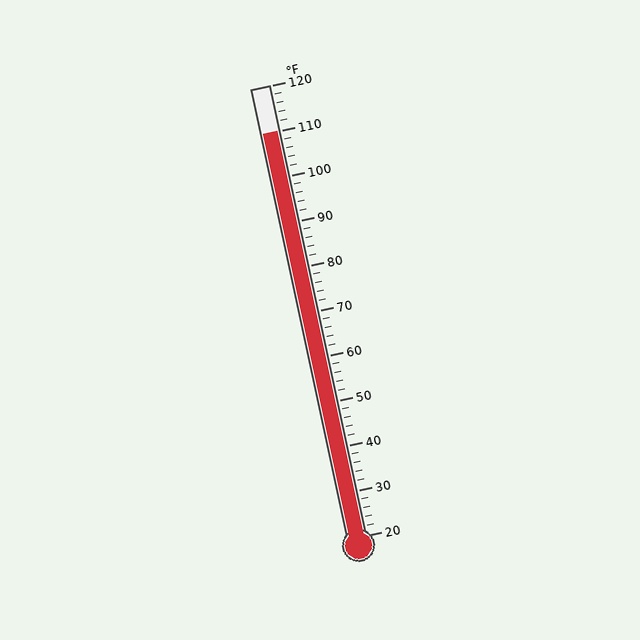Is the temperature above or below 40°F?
The temperature is above 40°F.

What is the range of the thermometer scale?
The thermometer scale ranges from 20°F to 120°F.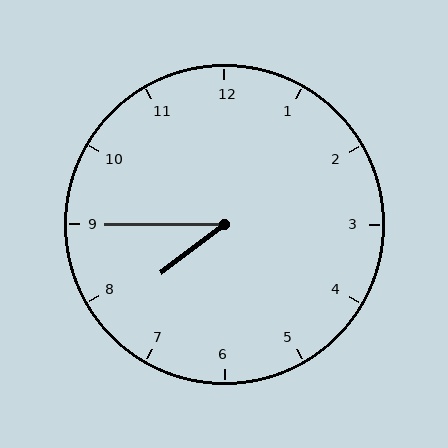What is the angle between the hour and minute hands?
Approximately 38 degrees.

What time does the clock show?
7:45.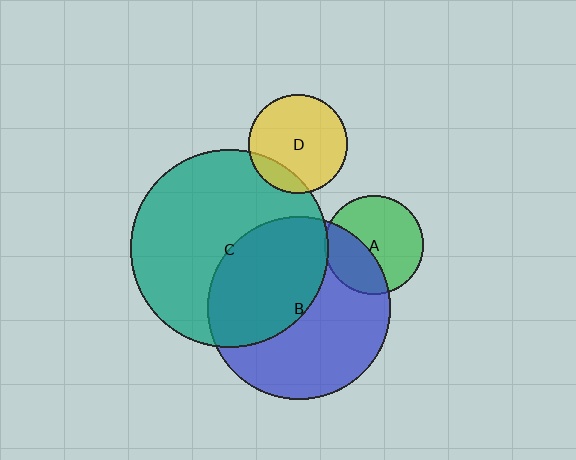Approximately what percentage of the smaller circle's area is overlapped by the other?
Approximately 5%.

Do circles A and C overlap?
Yes.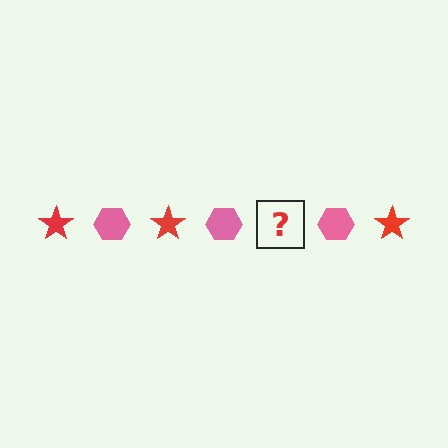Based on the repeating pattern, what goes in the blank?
The blank should be a red star.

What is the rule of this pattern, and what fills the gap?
The rule is that the pattern alternates between red star and pink hexagon. The gap should be filled with a red star.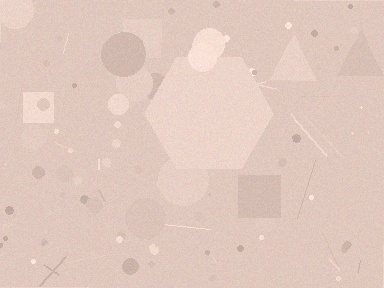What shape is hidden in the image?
A hexagon is hidden in the image.